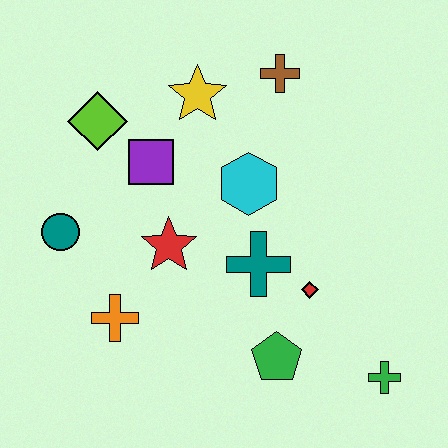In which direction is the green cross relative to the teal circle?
The green cross is to the right of the teal circle.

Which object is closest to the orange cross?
The red star is closest to the orange cross.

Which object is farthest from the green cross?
The lime diamond is farthest from the green cross.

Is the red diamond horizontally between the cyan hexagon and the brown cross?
No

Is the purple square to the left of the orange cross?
No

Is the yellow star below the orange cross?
No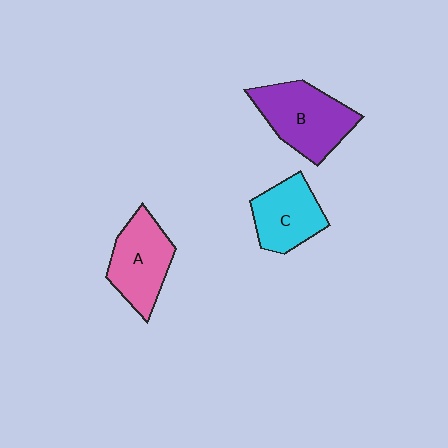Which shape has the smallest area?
Shape C (cyan).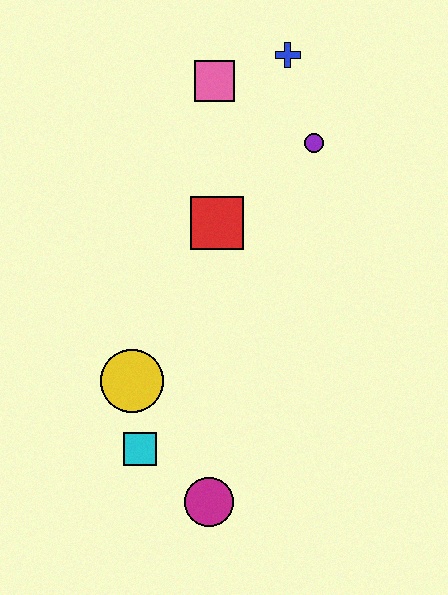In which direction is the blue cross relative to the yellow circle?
The blue cross is above the yellow circle.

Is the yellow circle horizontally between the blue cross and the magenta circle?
No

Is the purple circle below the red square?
No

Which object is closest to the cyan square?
The yellow circle is closest to the cyan square.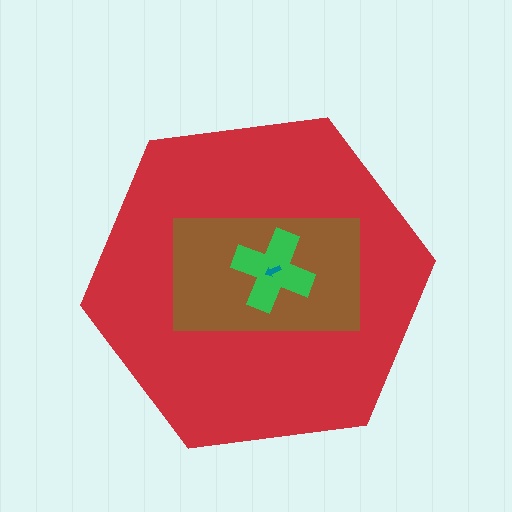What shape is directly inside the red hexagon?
The brown rectangle.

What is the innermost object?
The teal arrow.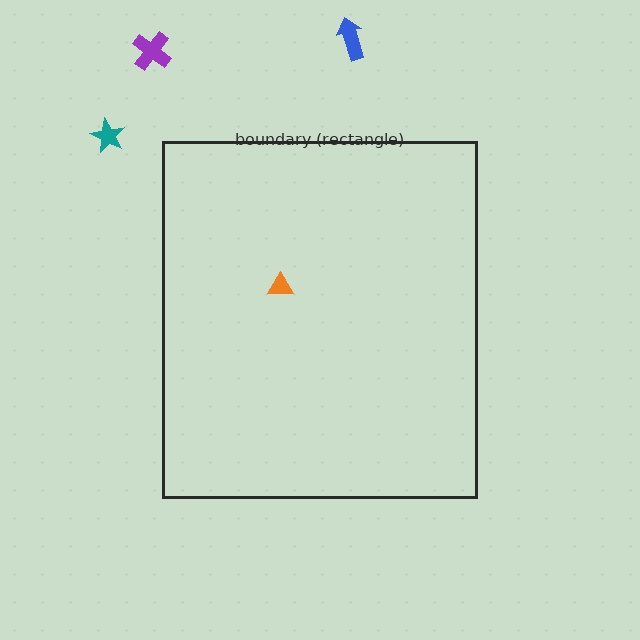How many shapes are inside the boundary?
1 inside, 3 outside.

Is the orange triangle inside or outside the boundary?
Inside.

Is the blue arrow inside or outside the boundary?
Outside.